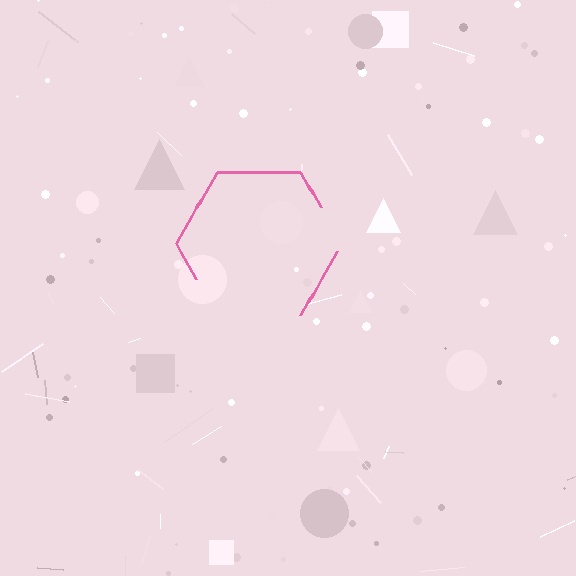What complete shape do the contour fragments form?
The contour fragments form a hexagon.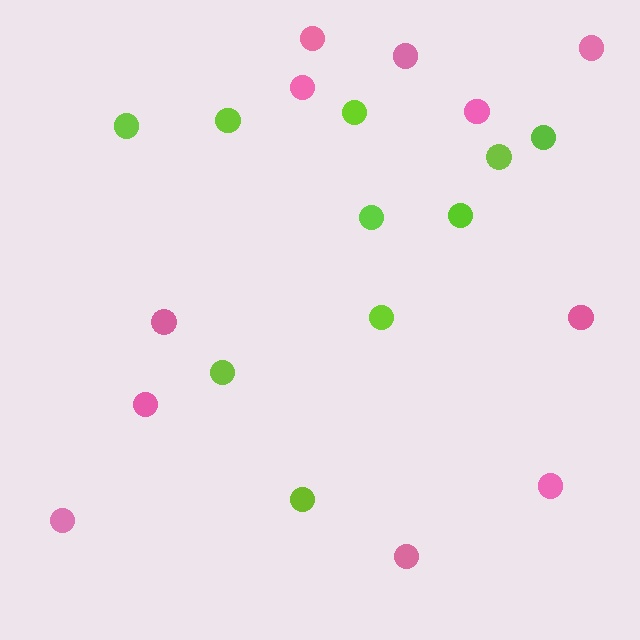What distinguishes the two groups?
There are 2 groups: one group of pink circles (11) and one group of lime circles (10).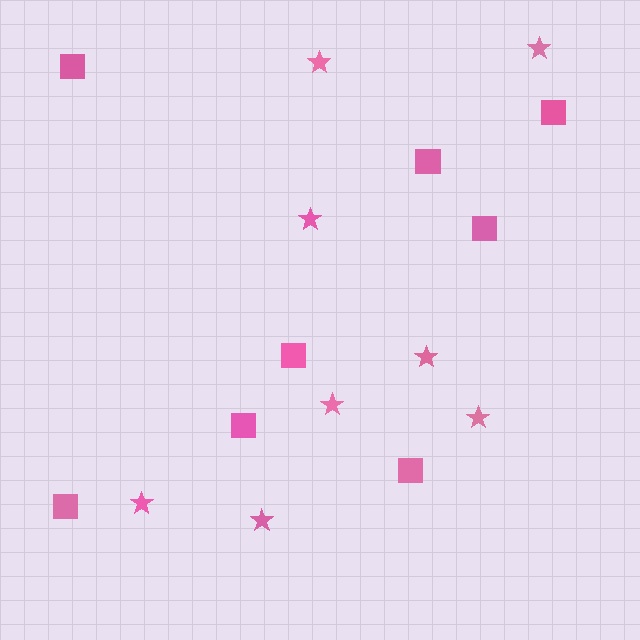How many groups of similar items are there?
There are 2 groups: one group of squares (8) and one group of stars (8).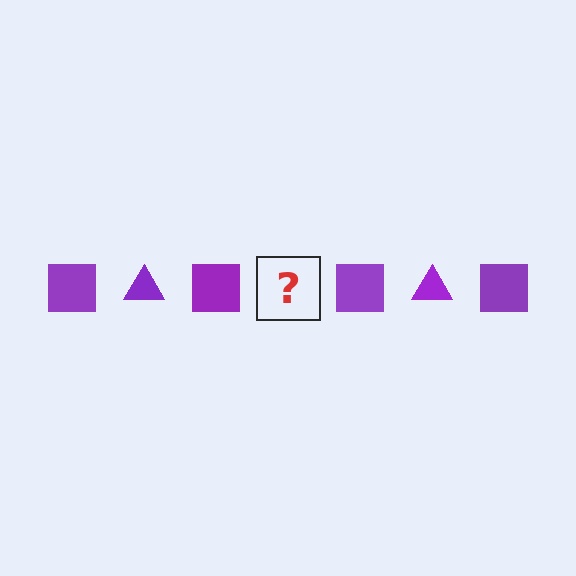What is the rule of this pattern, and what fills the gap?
The rule is that the pattern cycles through square, triangle shapes in purple. The gap should be filled with a purple triangle.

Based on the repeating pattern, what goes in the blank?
The blank should be a purple triangle.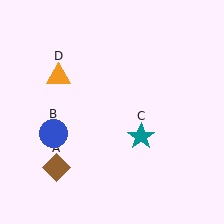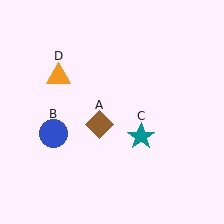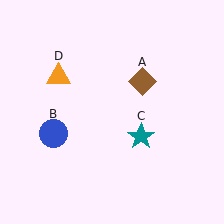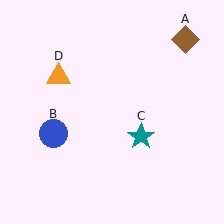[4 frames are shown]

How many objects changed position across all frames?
1 object changed position: brown diamond (object A).